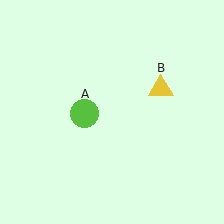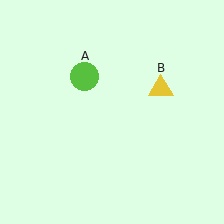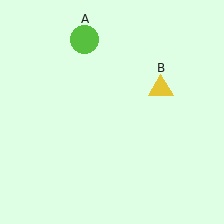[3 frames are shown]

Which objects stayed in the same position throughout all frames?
Yellow triangle (object B) remained stationary.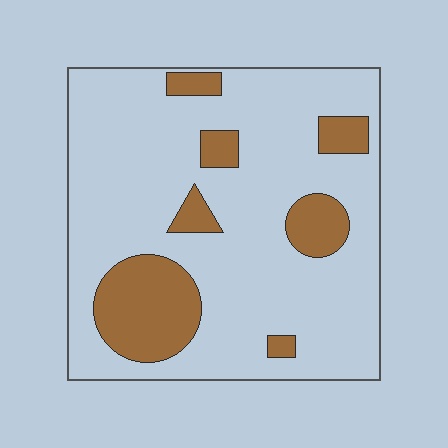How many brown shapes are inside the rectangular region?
7.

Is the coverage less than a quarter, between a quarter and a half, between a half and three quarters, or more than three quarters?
Less than a quarter.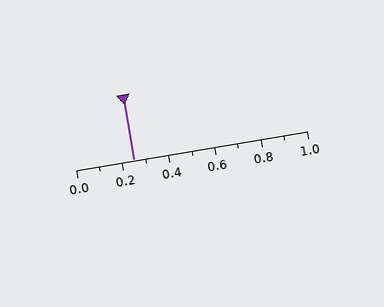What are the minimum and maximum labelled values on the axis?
The axis runs from 0.0 to 1.0.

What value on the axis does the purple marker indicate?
The marker indicates approximately 0.25.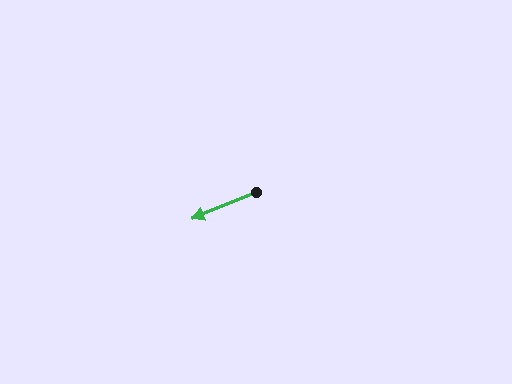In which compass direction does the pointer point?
West.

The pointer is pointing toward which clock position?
Roughly 8 o'clock.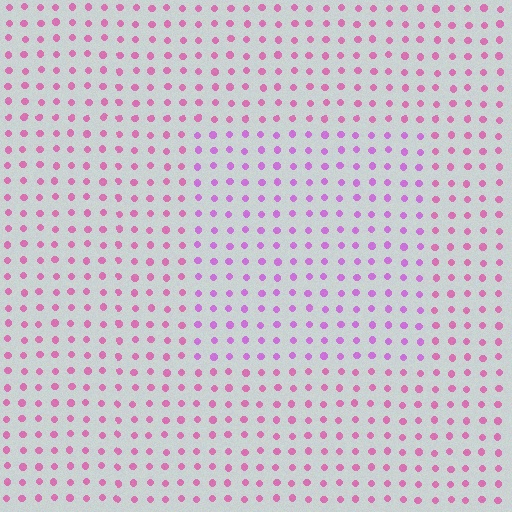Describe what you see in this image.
The image is filled with small pink elements in a uniform arrangement. A rectangle-shaped region is visible where the elements are tinted to a slightly different hue, forming a subtle color boundary.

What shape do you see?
I see a rectangle.